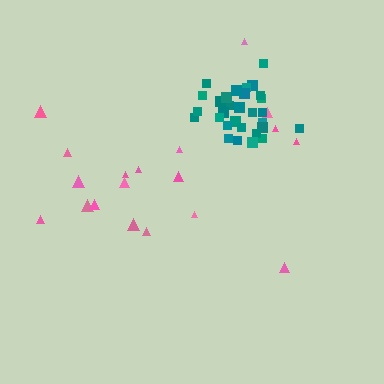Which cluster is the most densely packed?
Teal.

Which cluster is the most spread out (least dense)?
Pink.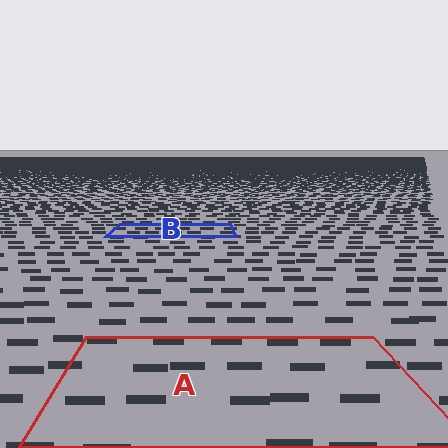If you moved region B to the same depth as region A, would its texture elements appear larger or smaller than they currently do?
They would appear larger. At a closer depth, the same texture elements are projected at a bigger on-screen size.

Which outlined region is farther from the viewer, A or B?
Region B is farther from the viewer — the texture elements inside it appear smaller and more densely packed.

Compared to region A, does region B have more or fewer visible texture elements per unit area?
Region B has more texture elements per unit area — they are packed more densely because it is farther away.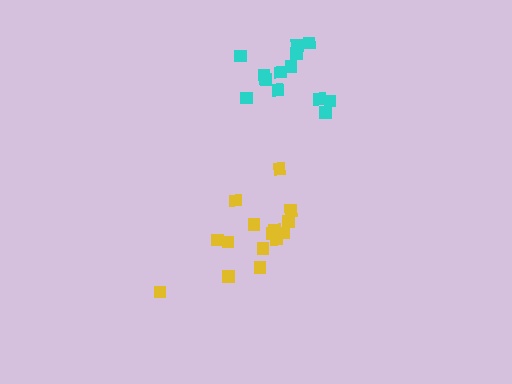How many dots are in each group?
Group 1: 15 dots, Group 2: 14 dots (29 total).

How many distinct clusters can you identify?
There are 2 distinct clusters.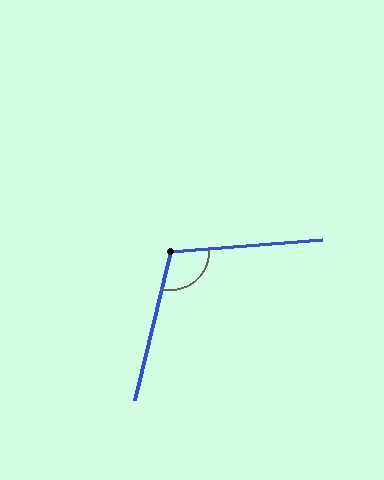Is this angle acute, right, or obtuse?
It is obtuse.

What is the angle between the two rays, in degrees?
Approximately 109 degrees.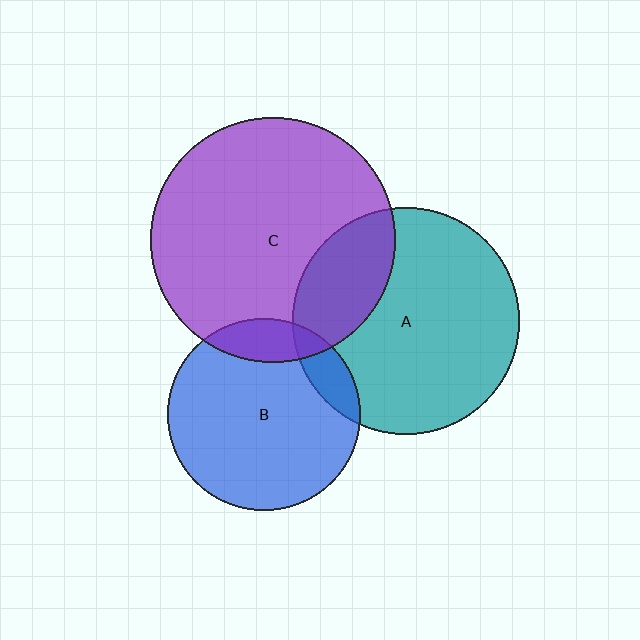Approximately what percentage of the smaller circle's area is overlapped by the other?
Approximately 15%.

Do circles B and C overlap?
Yes.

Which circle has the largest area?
Circle C (purple).